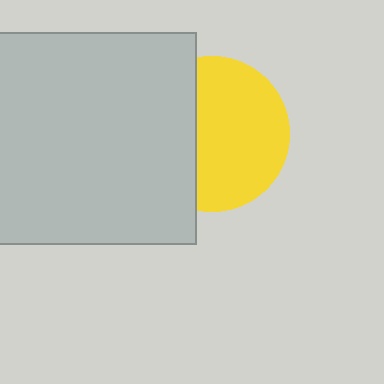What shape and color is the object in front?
The object in front is a light gray square.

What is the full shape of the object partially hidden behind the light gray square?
The partially hidden object is a yellow circle.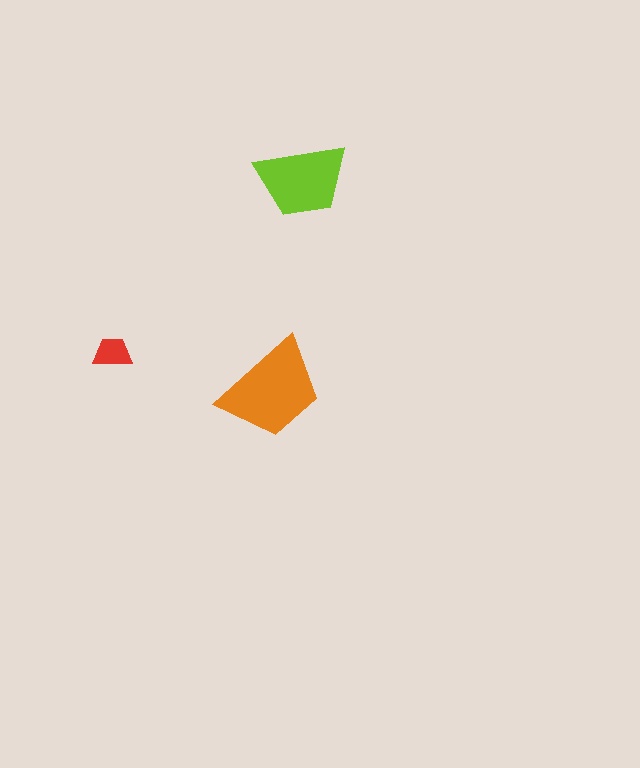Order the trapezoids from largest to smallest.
the orange one, the lime one, the red one.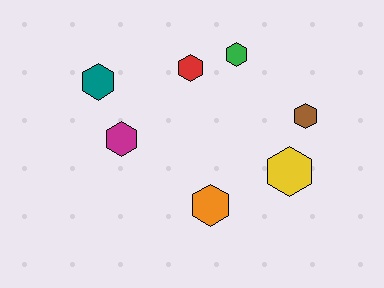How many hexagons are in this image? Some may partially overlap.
There are 7 hexagons.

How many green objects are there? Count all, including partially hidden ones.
There is 1 green object.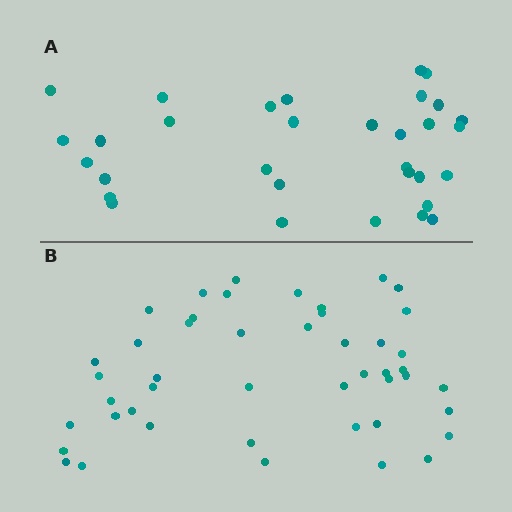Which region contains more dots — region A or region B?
Region B (the bottom region) has more dots.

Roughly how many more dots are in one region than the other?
Region B has approximately 15 more dots than region A.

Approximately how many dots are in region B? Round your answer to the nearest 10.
About 50 dots. (The exact count is 46, which rounds to 50.)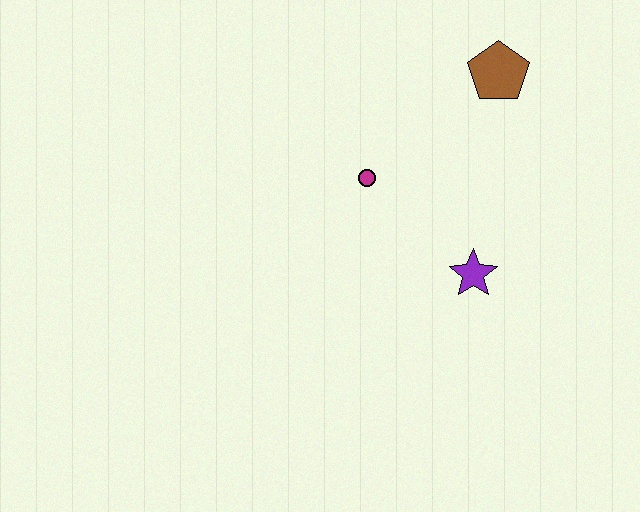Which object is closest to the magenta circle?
The purple star is closest to the magenta circle.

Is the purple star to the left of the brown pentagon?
Yes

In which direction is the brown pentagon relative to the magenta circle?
The brown pentagon is to the right of the magenta circle.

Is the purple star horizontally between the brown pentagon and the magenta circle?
Yes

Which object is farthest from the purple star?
The brown pentagon is farthest from the purple star.